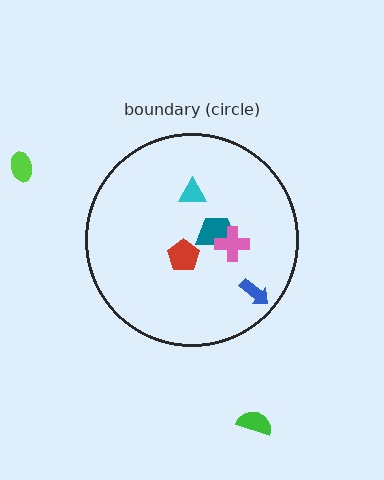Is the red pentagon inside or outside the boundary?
Inside.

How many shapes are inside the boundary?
5 inside, 2 outside.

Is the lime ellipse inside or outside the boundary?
Outside.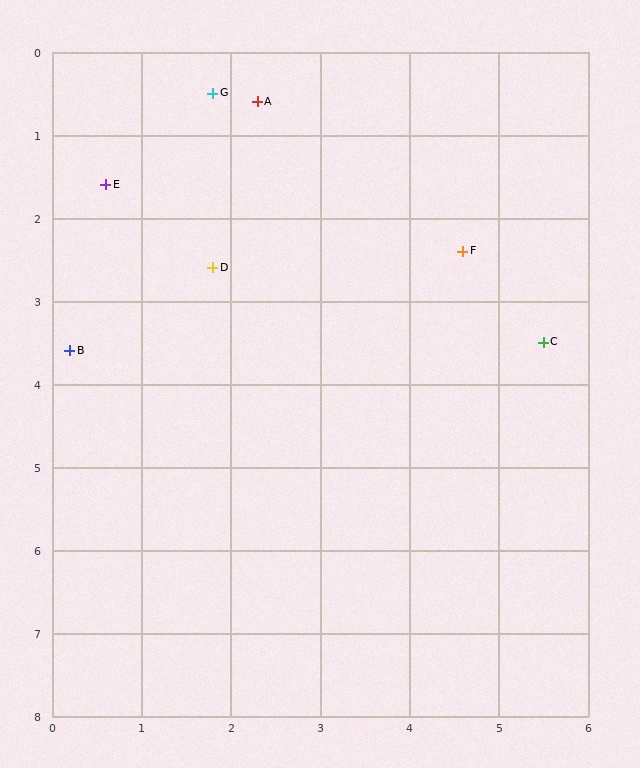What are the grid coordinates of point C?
Point C is at approximately (5.5, 3.5).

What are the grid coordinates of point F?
Point F is at approximately (4.6, 2.4).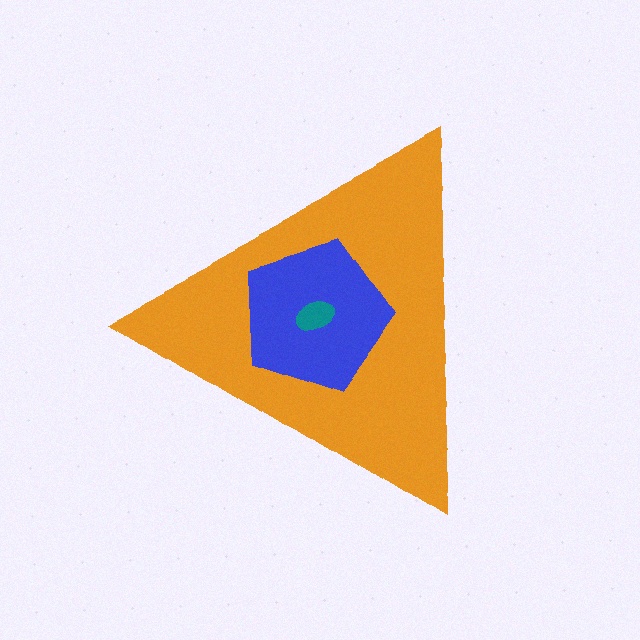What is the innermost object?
The teal ellipse.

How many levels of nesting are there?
3.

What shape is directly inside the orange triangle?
The blue pentagon.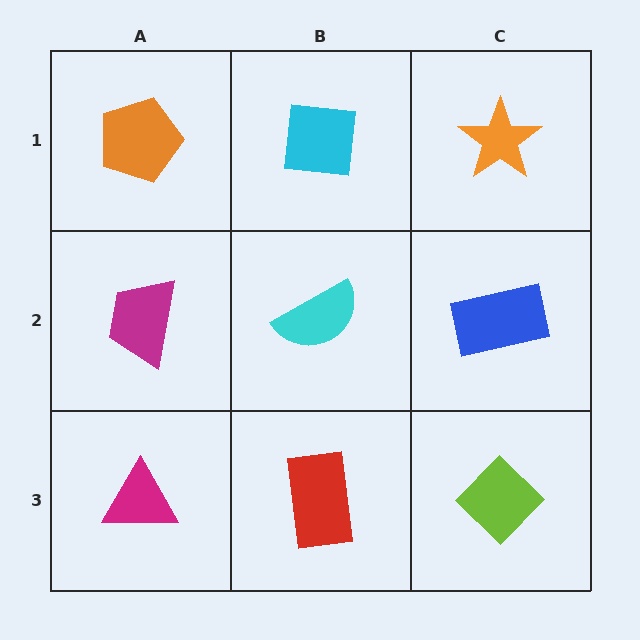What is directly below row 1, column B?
A cyan semicircle.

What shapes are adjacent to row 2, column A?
An orange pentagon (row 1, column A), a magenta triangle (row 3, column A), a cyan semicircle (row 2, column B).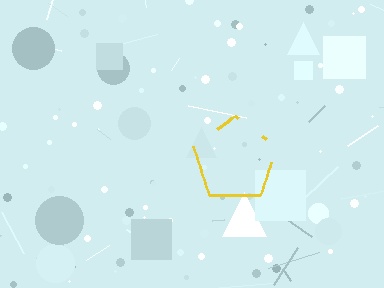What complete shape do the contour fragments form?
The contour fragments form a pentagon.